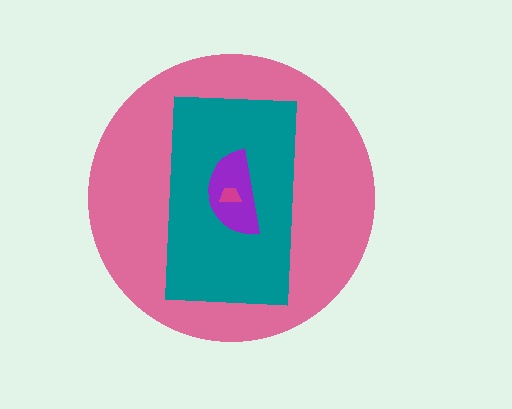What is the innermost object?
The magenta trapezoid.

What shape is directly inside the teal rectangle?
The purple semicircle.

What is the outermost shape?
The pink circle.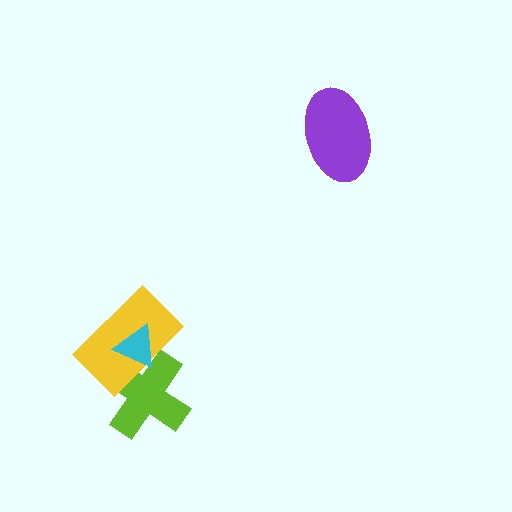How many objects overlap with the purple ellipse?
0 objects overlap with the purple ellipse.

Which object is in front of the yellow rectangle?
The cyan triangle is in front of the yellow rectangle.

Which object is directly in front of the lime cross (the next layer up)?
The yellow rectangle is directly in front of the lime cross.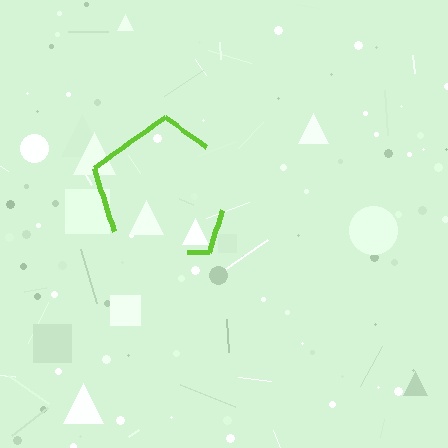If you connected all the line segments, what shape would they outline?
They would outline a pentagon.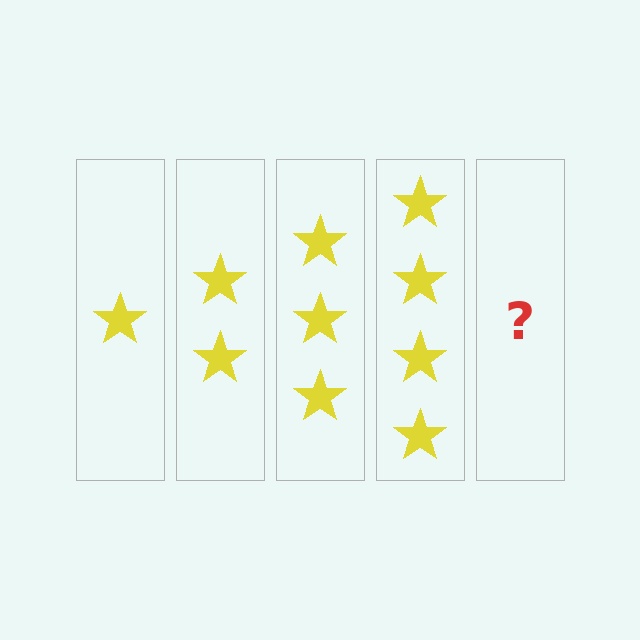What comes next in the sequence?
The next element should be 5 stars.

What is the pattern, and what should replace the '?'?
The pattern is that each step adds one more star. The '?' should be 5 stars.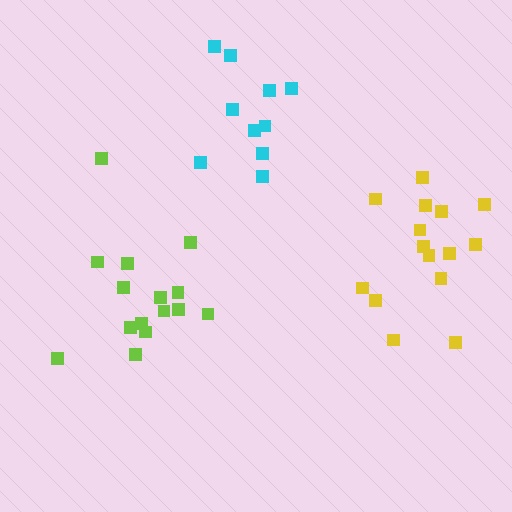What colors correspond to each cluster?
The clusters are colored: yellow, lime, cyan.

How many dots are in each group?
Group 1: 15 dots, Group 2: 15 dots, Group 3: 10 dots (40 total).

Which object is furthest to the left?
The lime cluster is leftmost.